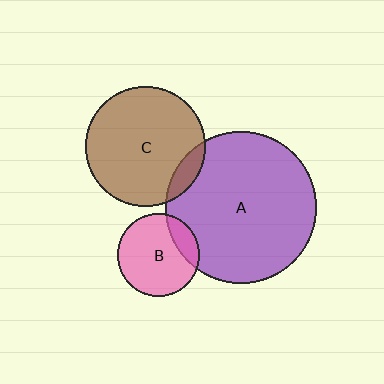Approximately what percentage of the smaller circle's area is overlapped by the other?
Approximately 10%.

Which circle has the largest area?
Circle A (purple).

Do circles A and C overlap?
Yes.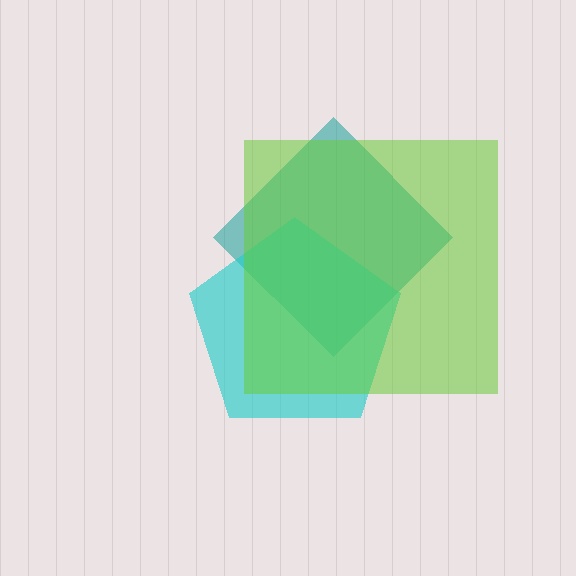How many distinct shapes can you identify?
There are 3 distinct shapes: a teal diamond, a cyan pentagon, a lime square.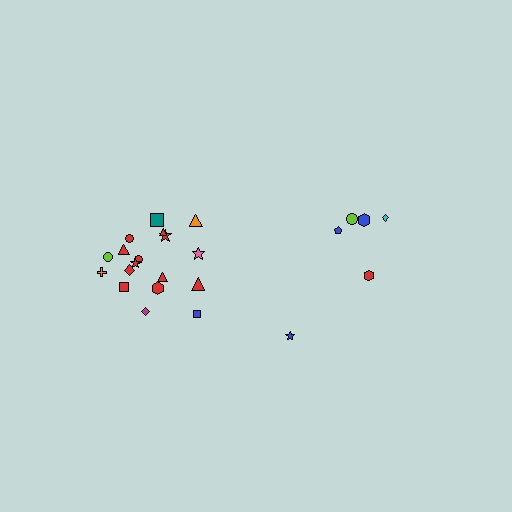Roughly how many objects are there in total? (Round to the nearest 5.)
Roughly 25 objects in total.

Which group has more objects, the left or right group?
The left group.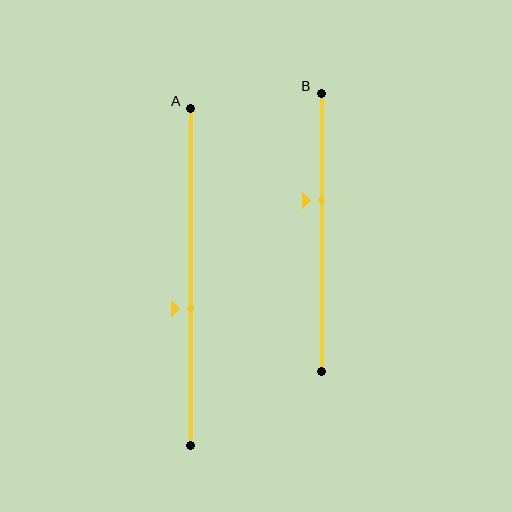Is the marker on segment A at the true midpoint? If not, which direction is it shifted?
No, the marker on segment A is shifted downward by about 9% of the segment length.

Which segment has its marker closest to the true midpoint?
Segment A has its marker closest to the true midpoint.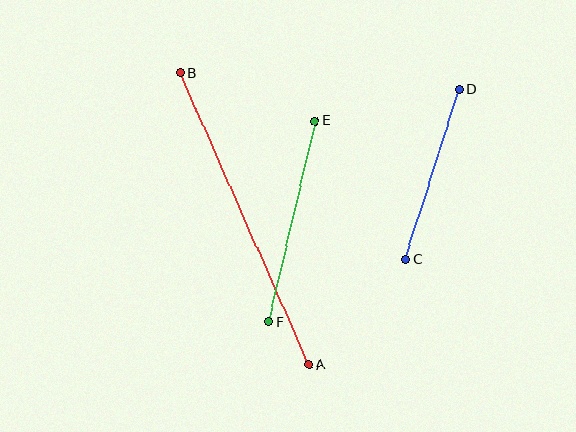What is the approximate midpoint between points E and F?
The midpoint is at approximately (292, 221) pixels.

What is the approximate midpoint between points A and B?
The midpoint is at approximately (244, 219) pixels.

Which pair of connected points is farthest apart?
Points A and B are farthest apart.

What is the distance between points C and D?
The distance is approximately 179 pixels.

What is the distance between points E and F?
The distance is approximately 206 pixels.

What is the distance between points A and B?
The distance is approximately 319 pixels.